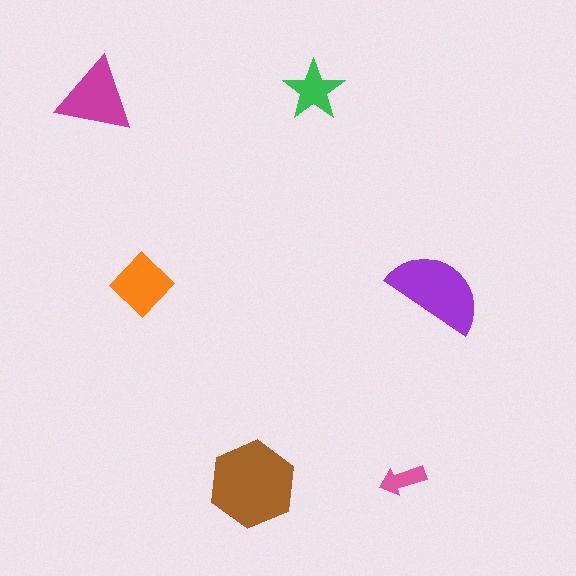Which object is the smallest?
The pink arrow.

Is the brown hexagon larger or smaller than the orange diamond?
Larger.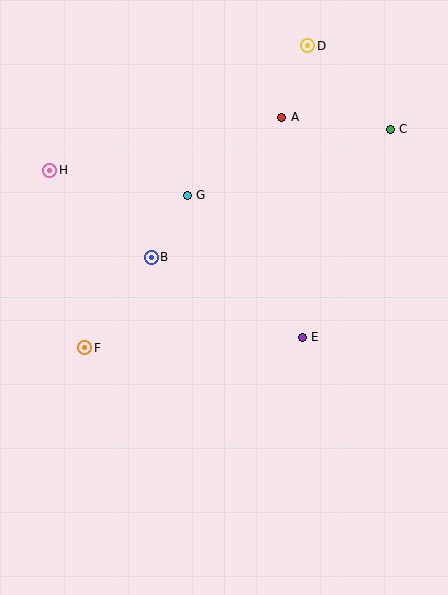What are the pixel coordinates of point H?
Point H is at (50, 170).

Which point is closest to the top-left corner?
Point H is closest to the top-left corner.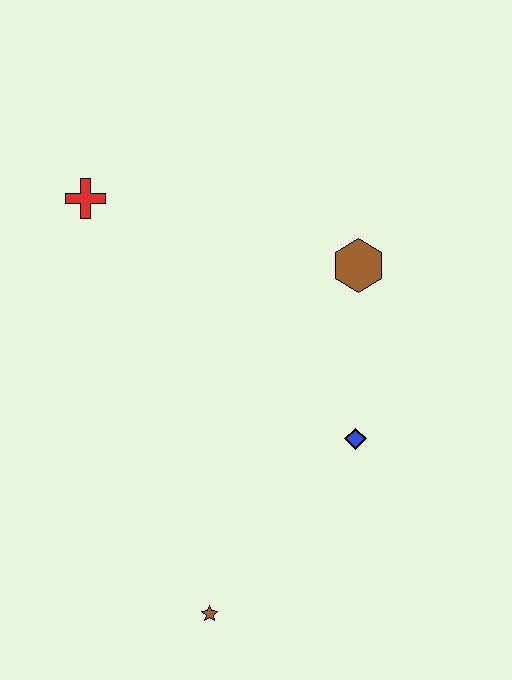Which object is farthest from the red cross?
The brown star is farthest from the red cross.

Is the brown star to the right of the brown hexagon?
No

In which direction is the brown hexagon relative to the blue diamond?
The brown hexagon is above the blue diamond.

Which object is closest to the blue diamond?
The brown hexagon is closest to the blue diamond.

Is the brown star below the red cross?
Yes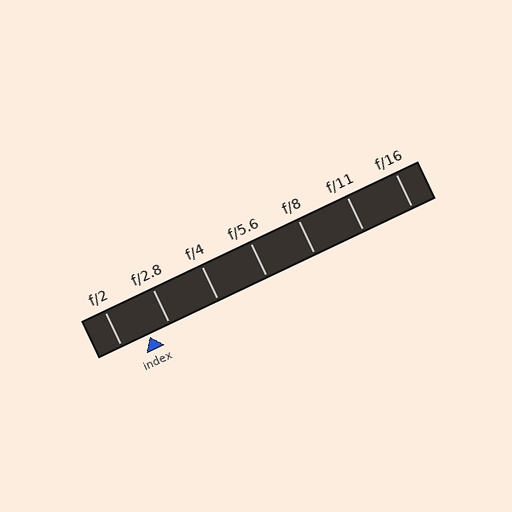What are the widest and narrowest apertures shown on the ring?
The widest aperture shown is f/2 and the narrowest is f/16.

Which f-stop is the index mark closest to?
The index mark is closest to f/2.8.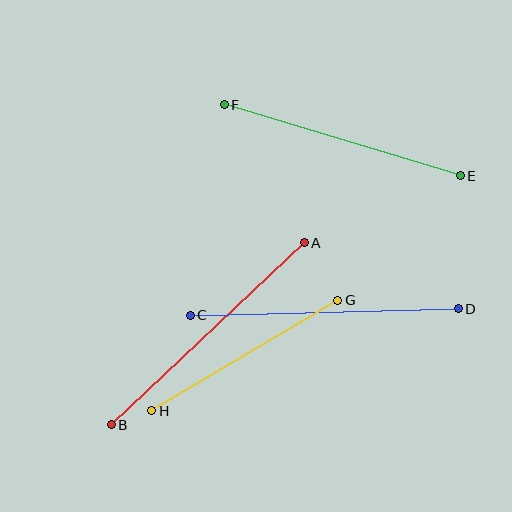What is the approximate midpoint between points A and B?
The midpoint is at approximately (208, 334) pixels.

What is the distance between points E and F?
The distance is approximately 247 pixels.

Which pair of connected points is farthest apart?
Points C and D are farthest apart.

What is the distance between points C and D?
The distance is approximately 268 pixels.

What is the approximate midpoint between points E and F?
The midpoint is at approximately (342, 140) pixels.